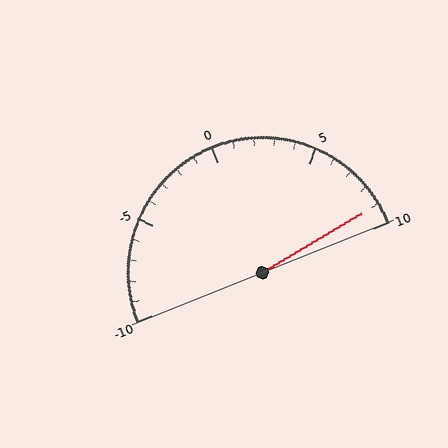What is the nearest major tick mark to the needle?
The nearest major tick mark is 10.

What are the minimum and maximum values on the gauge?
The gauge ranges from -10 to 10.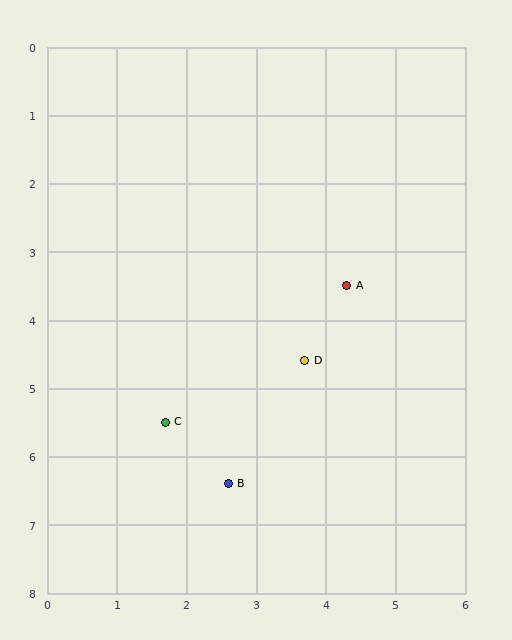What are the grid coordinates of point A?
Point A is at approximately (4.3, 3.5).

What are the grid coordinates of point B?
Point B is at approximately (2.6, 6.4).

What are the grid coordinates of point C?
Point C is at approximately (1.7, 5.5).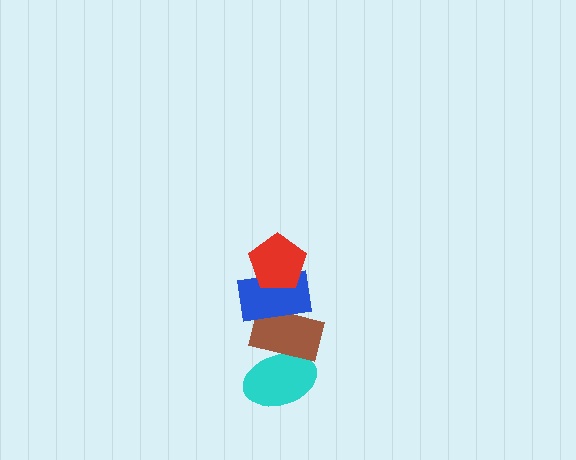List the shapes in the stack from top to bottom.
From top to bottom: the red pentagon, the blue rectangle, the brown rectangle, the cyan ellipse.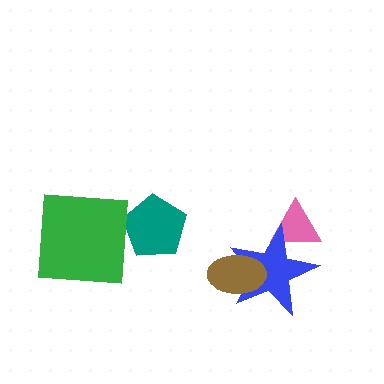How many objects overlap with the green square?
0 objects overlap with the green square.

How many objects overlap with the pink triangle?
1 object overlaps with the pink triangle.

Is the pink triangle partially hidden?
Yes, it is partially covered by another shape.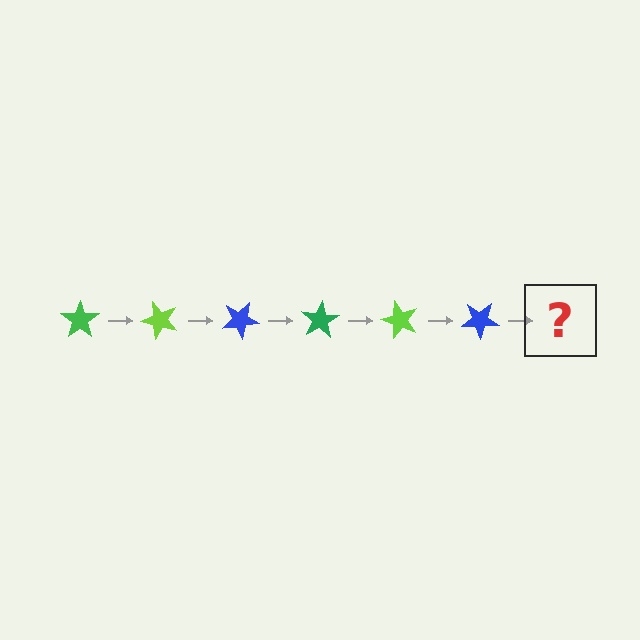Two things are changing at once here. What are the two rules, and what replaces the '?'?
The two rules are that it rotates 50 degrees each step and the color cycles through green, lime, and blue. The '?' should be a green star, rotated 300 degrees from the start.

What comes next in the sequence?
The next element should be a green star, rotated 300 degrees from the start.